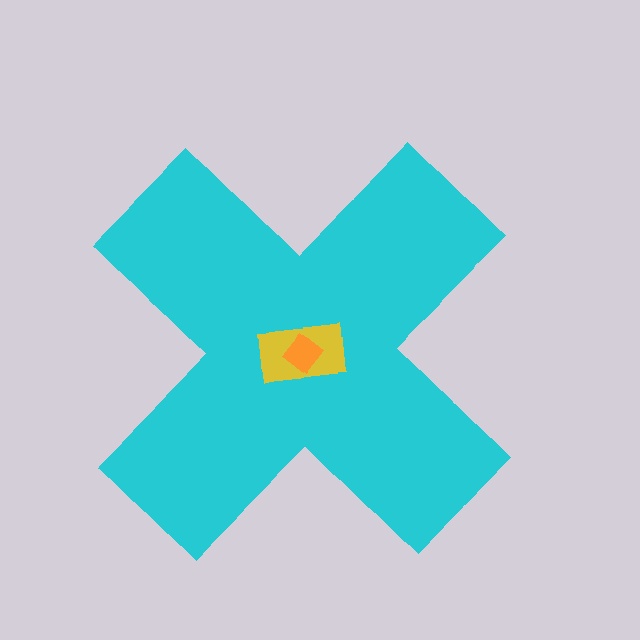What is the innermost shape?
The orange diamond.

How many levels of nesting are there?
3.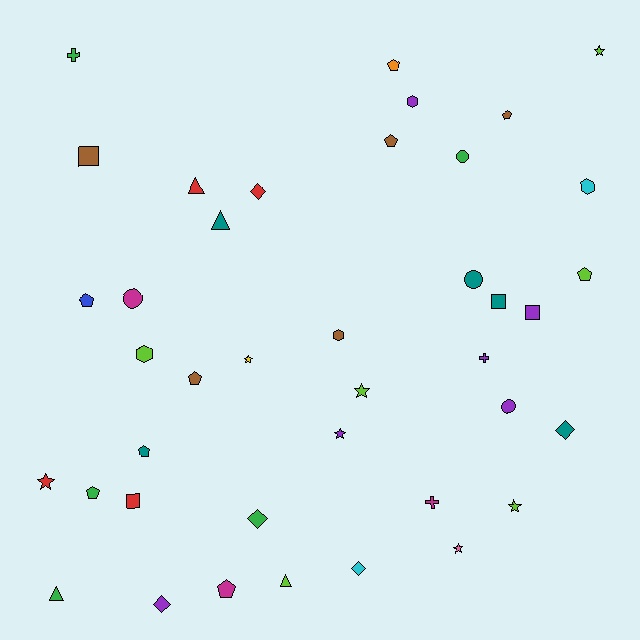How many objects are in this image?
There are 40 objects.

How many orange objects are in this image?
There is 1 orange object.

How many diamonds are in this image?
There are 5 diamonds.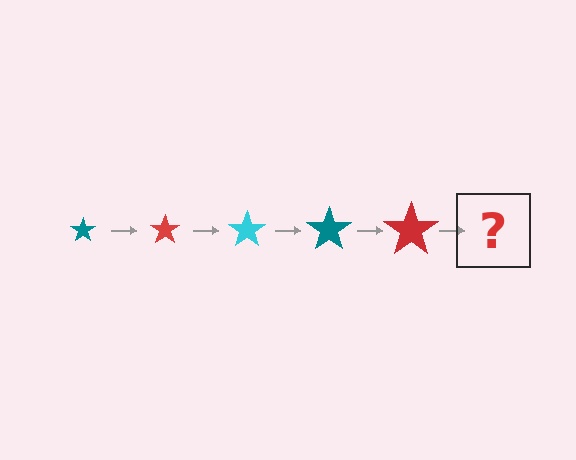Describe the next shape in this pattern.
It should be a cyan star, larger than the previous one.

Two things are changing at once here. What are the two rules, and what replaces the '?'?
The two rules are that the star grows larger each step and the color cycles through teal, red, and cyan. The '?' should be a cyan star, larger than the previous one.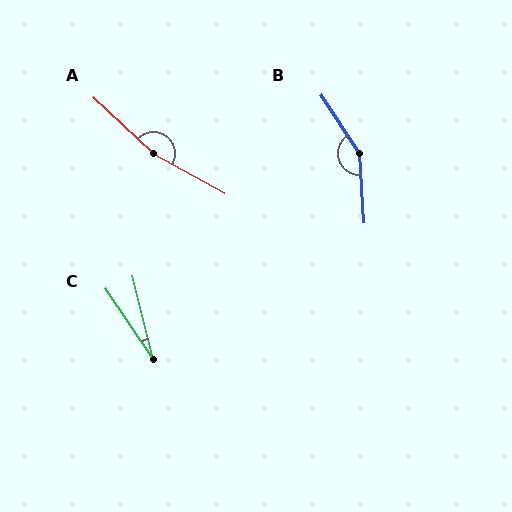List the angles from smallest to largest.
C (20°), B (151°), A (166°).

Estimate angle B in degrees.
Approximately 151 degrees.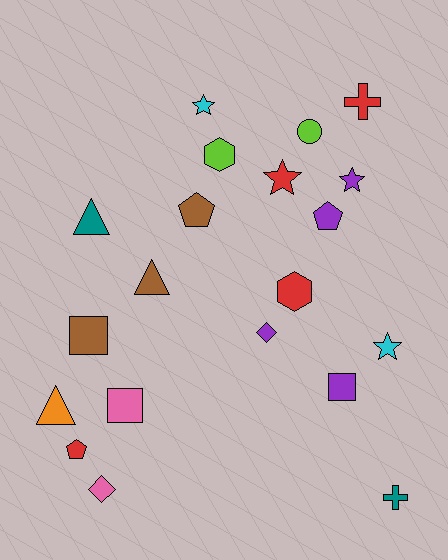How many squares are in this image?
There are 3 squares.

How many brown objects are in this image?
There are 3 brown objects.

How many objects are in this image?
There are 20 objects.